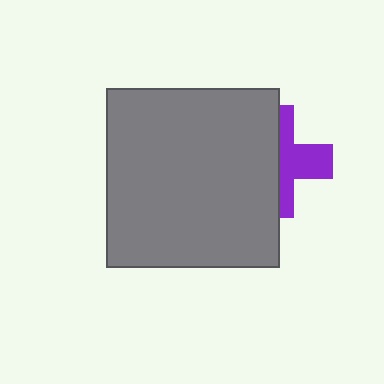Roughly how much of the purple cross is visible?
A small part of it is visible (roughly 45%).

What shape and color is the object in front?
The object in front is a gray rectangle.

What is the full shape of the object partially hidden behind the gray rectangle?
The partially hidden object is a purple cross.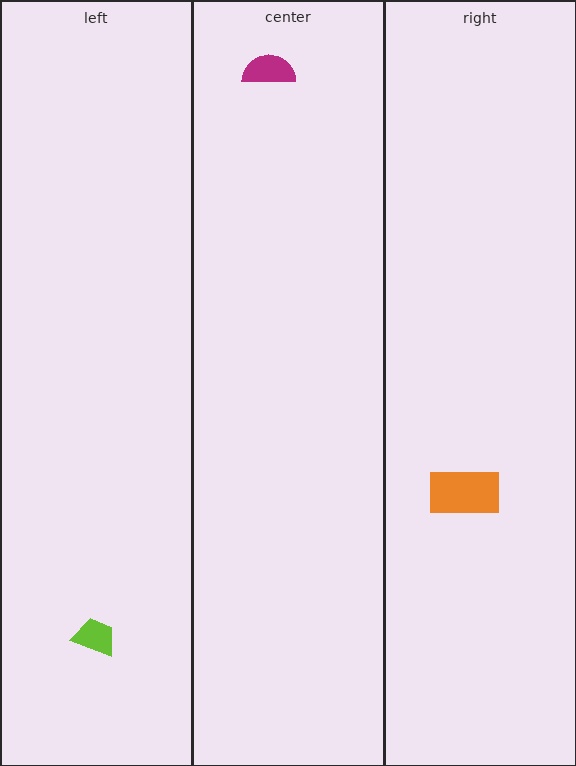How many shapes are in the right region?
1.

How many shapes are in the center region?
1.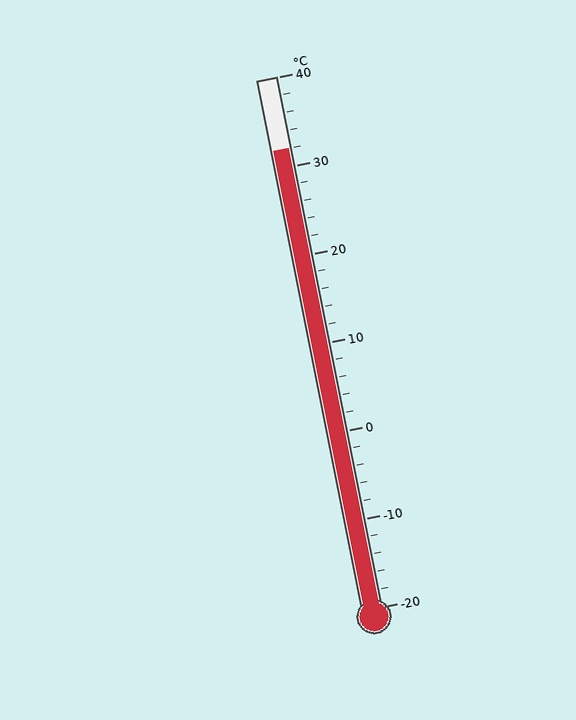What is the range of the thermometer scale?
The thermometer scale ranges from -20°C to 40°C.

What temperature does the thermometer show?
The thermometer shows approximately 32°C.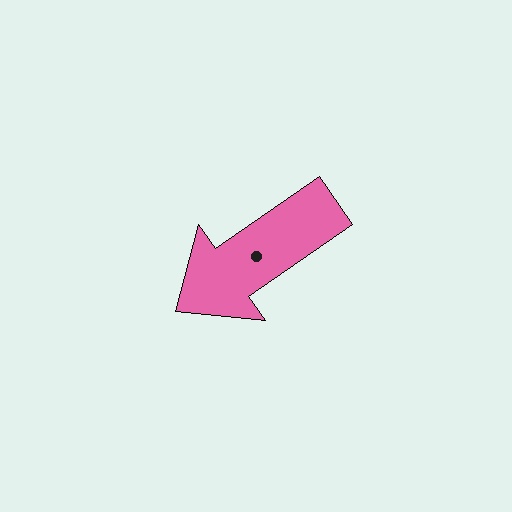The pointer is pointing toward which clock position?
Roughly 8 o'clock.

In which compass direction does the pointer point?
Southwest.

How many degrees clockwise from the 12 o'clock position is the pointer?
Approximately 235 degrees.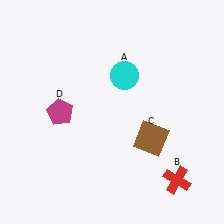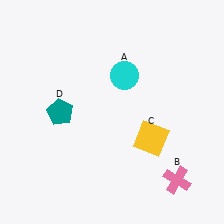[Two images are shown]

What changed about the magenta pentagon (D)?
In Image 1, D is magenta. In Image 2, it changed to teal.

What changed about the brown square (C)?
In Image 1, C is brown. In Image 2, it changed to yellow.